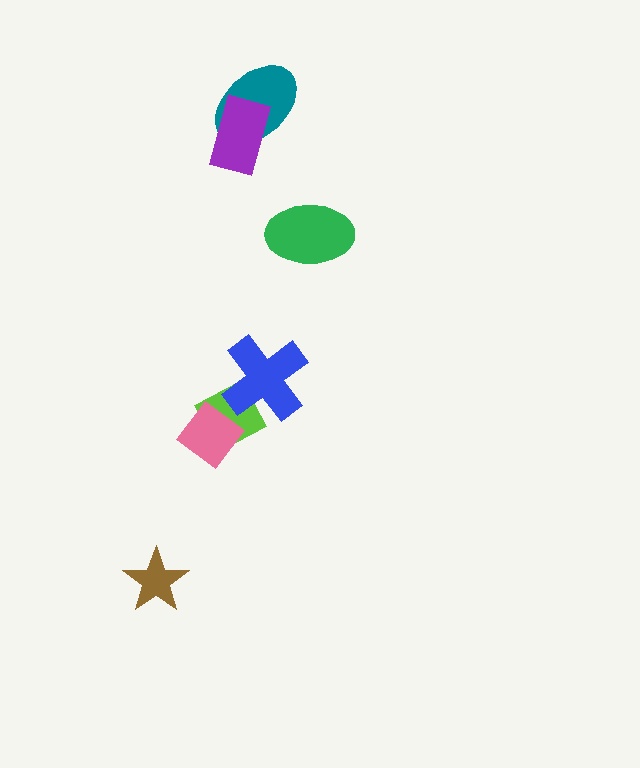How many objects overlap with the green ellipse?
0 objects overlap with the green ellipse.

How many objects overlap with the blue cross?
1 object overlaps with the blue cross.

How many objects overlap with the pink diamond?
1 object overlaps with the pink diamond.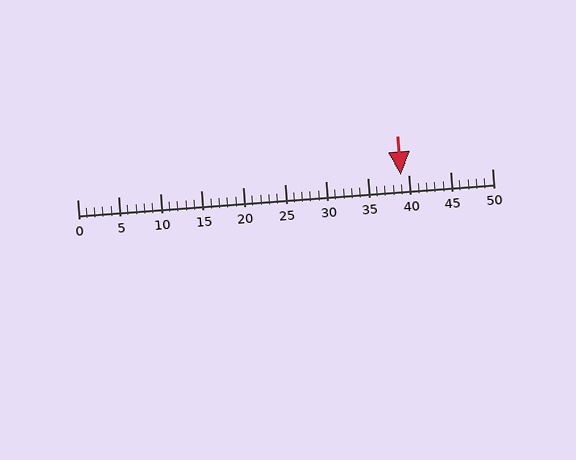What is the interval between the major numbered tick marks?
The major tick marks are spaced 5 units apart.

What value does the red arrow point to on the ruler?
The red arrow points to approximately 39.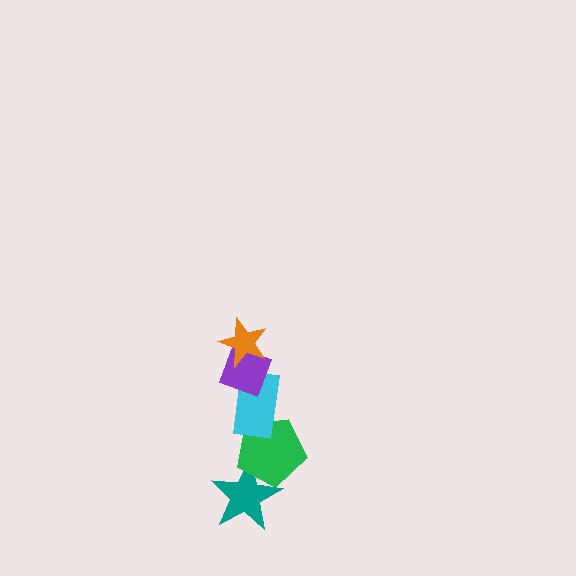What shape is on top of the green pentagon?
The cyan rectangle is on top of the green pentagon.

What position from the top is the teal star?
The teal star is 5th from the top.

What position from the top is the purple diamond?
The purple diamond is 2nd from the top.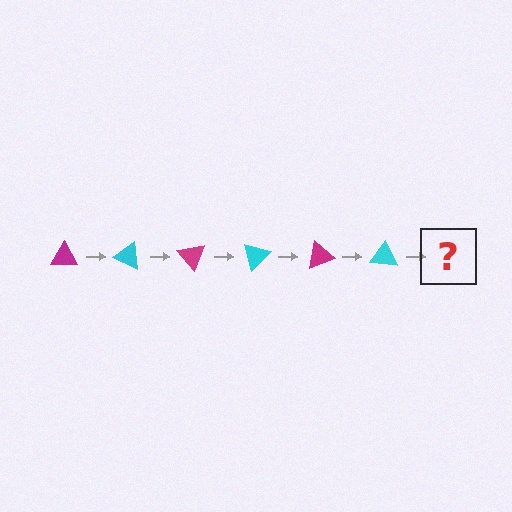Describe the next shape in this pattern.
It should be a magenta triangle, rotated 150 degrees from the start.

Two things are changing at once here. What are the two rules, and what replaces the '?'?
The two rules are that it rotates 25 degrees each step and the color cycles through magenta and cyan. The '?' should be a magenta triangle, rotated 150 degrees from the start.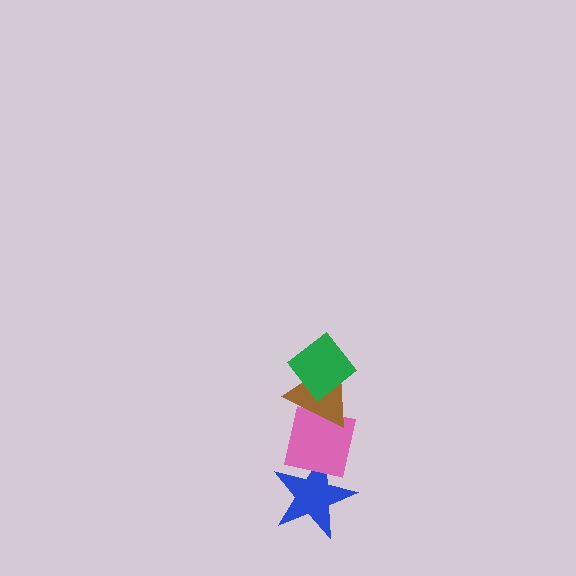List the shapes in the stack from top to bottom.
From top to bottom: the green diamond, the brown triangle, the pink square, the blue star.